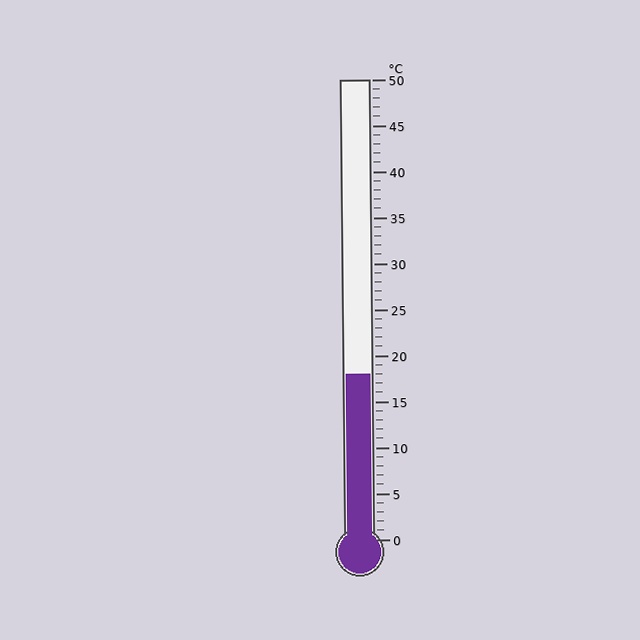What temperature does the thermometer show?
The thermometer shows approximately 18°C.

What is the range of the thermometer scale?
The thermometer scale ranges from 0°C to 50°C.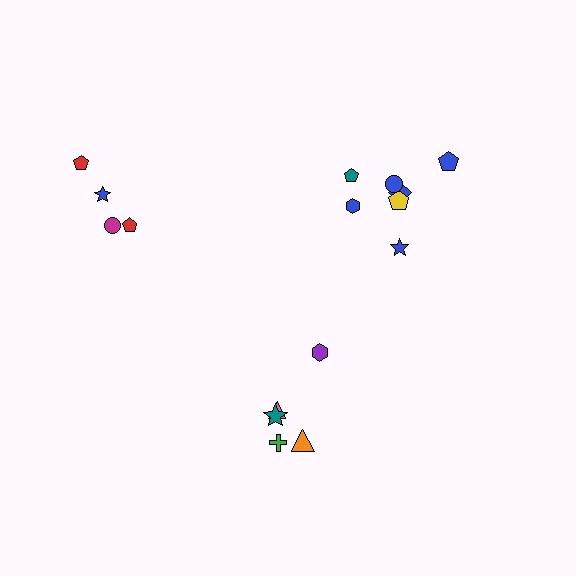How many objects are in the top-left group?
There are 4 objects.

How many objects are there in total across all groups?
There are 16 objects.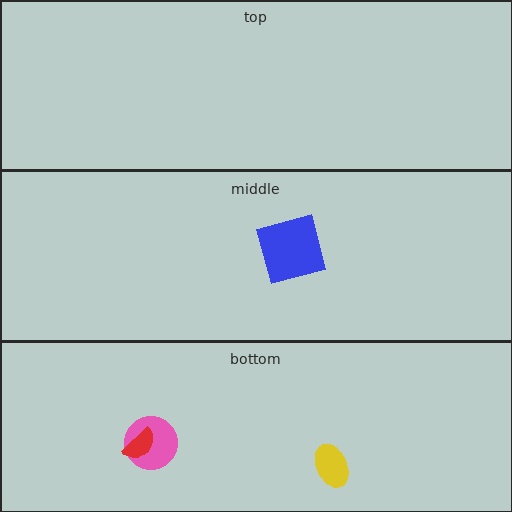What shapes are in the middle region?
The blue square.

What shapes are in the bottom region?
The pink circle, the red semicircle, the yellow ellipse.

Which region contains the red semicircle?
The bottom region.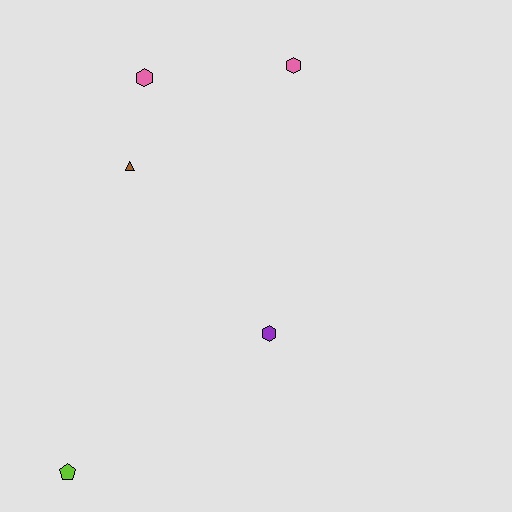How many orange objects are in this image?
There are no orange objects.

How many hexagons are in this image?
There are 3 hexagons.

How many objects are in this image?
There are 5 objects.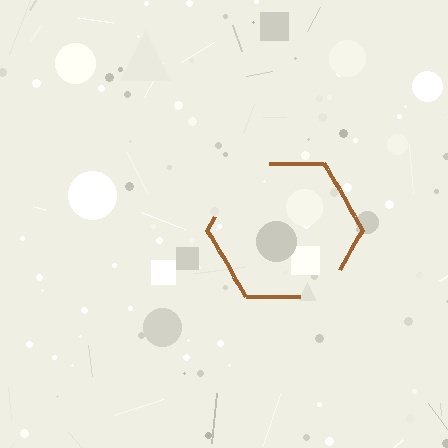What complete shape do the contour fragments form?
The contour fragments form a hexagon.